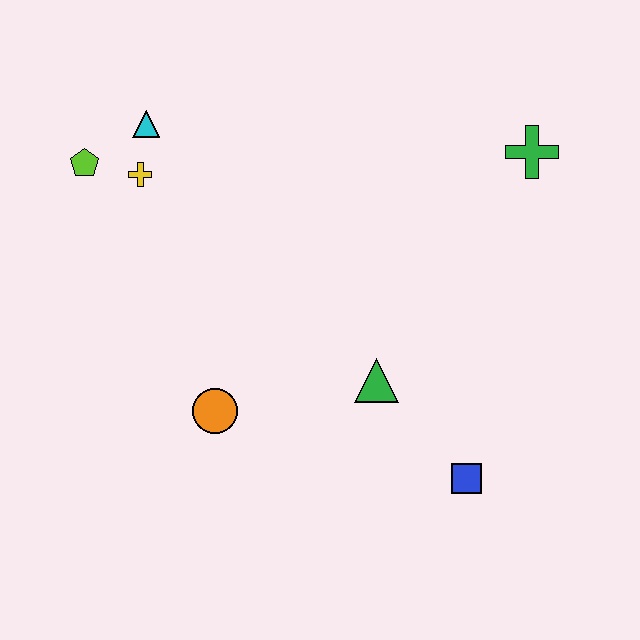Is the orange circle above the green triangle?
No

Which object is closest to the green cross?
The green triangle is closest to the green cross.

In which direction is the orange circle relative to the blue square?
The orange circle is to the left of the blue square.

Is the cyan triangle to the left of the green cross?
Yes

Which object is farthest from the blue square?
The lime pentagon is farthest from the blue square.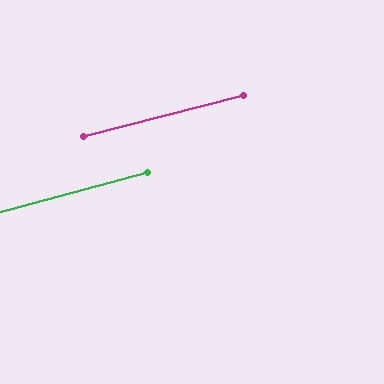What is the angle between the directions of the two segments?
Approximately 0 degrees.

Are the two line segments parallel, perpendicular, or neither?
Parallel — their directions differ by only 0.4°.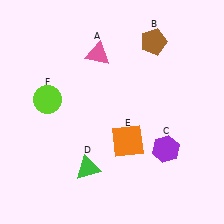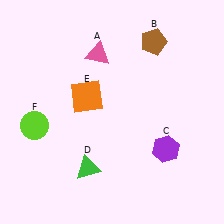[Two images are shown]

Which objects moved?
The objects that moved are: the orange square (E), the lime circle (F).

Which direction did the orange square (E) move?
The orange square (E) moved up.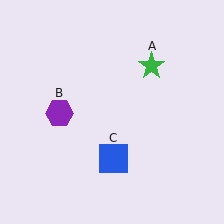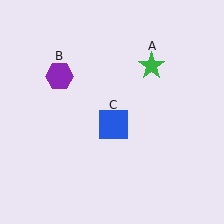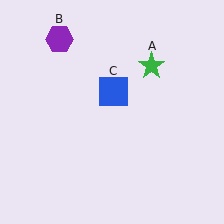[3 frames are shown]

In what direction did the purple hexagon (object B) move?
The purple hexagon (object B) moved up.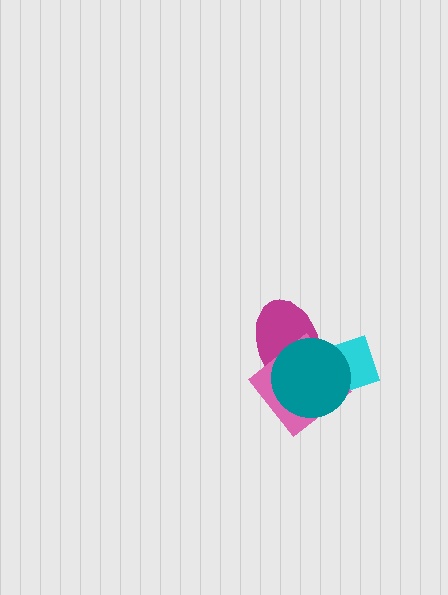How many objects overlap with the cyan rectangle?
3 objects overlap with the cyan rectangle.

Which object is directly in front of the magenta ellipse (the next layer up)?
The pink diamond is directly in front of the magenta ellipse.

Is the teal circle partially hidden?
No, no other shape covers it.